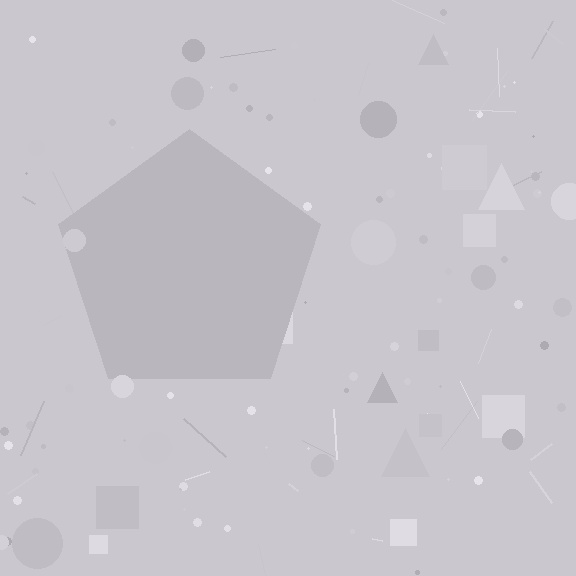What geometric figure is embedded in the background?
A pentagon is embedded in the background.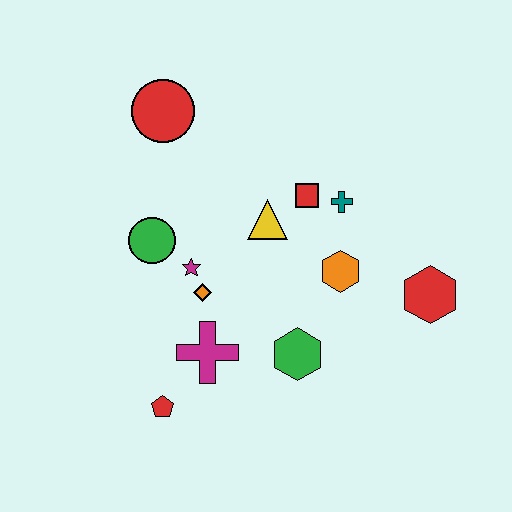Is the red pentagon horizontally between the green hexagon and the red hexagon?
No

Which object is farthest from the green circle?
The red hexagon is farthest from the green circle.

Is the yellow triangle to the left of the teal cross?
Yes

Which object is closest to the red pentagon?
The magenta cross is closest to the red pentagon.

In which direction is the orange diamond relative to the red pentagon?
The orange diamond is above the red pentagon.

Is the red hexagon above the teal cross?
No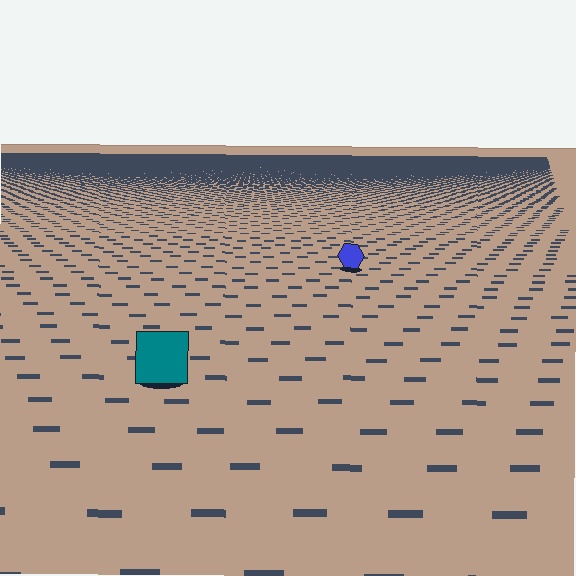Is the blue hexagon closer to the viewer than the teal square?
No. The teal square is closer — you can tell from the texture gradient: the ground texture is coarser near it.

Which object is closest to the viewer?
The teal square is closest. The texture marks near it are larger and more spread out.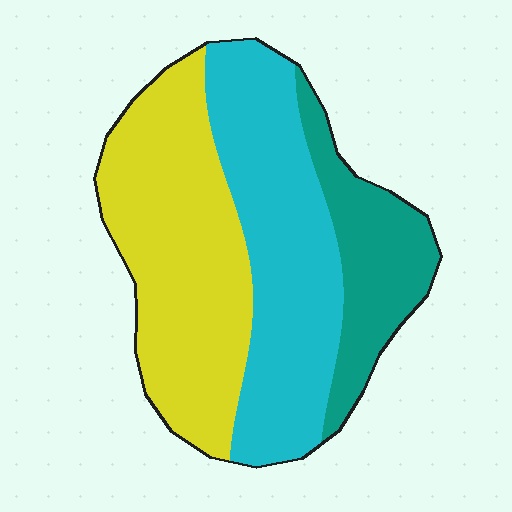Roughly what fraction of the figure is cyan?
Cyan covers 39% of the figure.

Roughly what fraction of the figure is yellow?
Yellow takes up about two fifths (2/5) of the figure.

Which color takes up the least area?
Teal, at roughly 20%.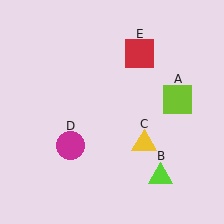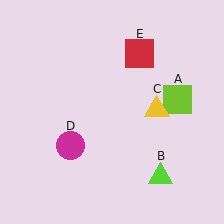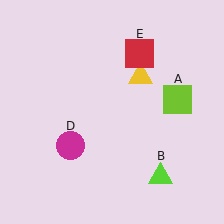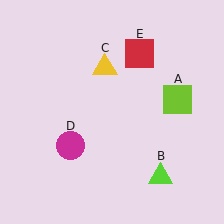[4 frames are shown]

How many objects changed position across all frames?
1 object changed position: yellow triangle (object C).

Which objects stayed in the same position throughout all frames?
Lime square (object A) and lime triangle (object B) and magenta circle (object D) and red square (object E) remained stationary.